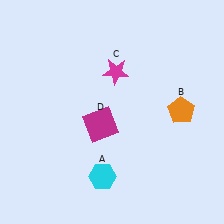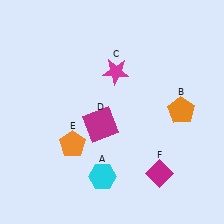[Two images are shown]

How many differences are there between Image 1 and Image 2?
There are 2 differences between the two images.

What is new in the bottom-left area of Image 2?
An orange pentagon (E) was added in the bottom-left area of Image 2.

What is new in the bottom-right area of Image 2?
A magenta diamond (F) was added in the bottom-right area of Image 2.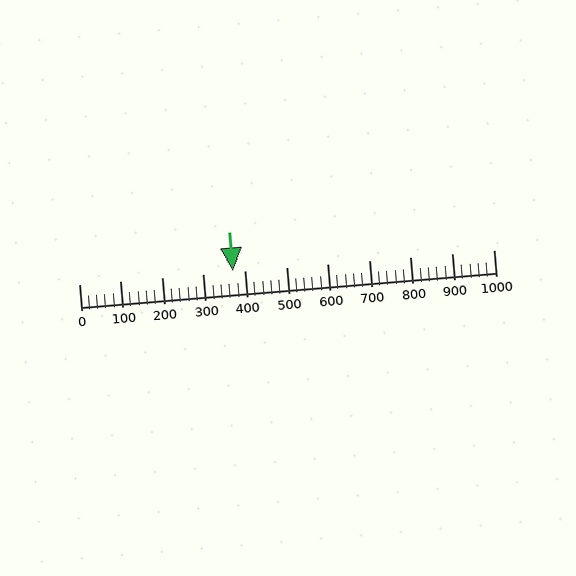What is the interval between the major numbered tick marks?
The major tick marks are spaced 100 units apart.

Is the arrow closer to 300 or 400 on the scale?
The arrow is closer to 400.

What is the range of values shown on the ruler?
The ruler shows values from 0 to 1000.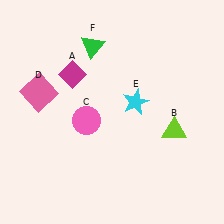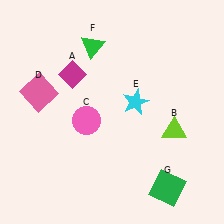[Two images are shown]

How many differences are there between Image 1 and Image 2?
There is 1 difference between the two images.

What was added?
A green square (G) was added in Image 2.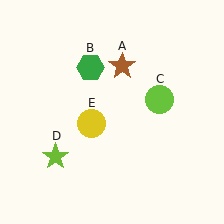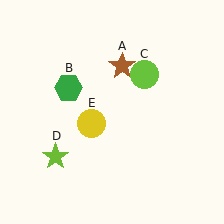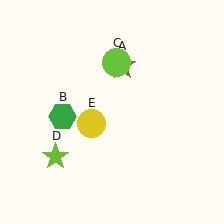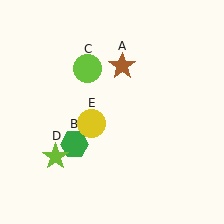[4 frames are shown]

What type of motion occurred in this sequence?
The green hexagon (object B), lime circle (object C) rotated counterclockwise around the center of the scene.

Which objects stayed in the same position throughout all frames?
Brown star (object A) and lime star (object D) and yellow circle (object E) remained stationary.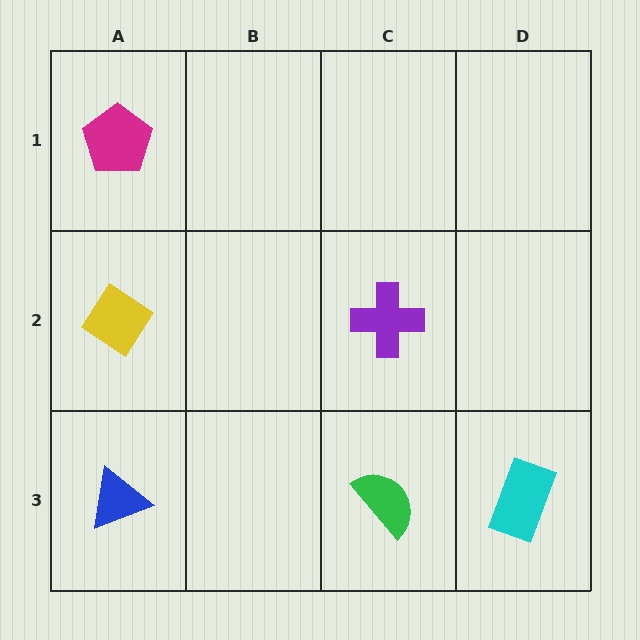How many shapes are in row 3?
3 shapes.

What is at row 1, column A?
A magenta pentagon.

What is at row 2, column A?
A yellow diamond.